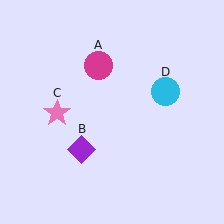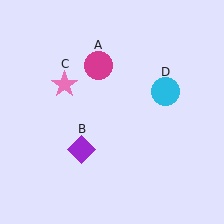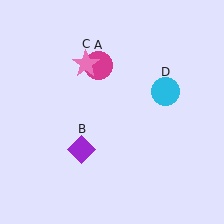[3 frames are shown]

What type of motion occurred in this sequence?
The pink star (object C) rotated clockwise around the center of the scene.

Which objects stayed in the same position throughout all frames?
Magenta circle (object A) and purple diamond (object B) and cyan circle (object D) remained stationary.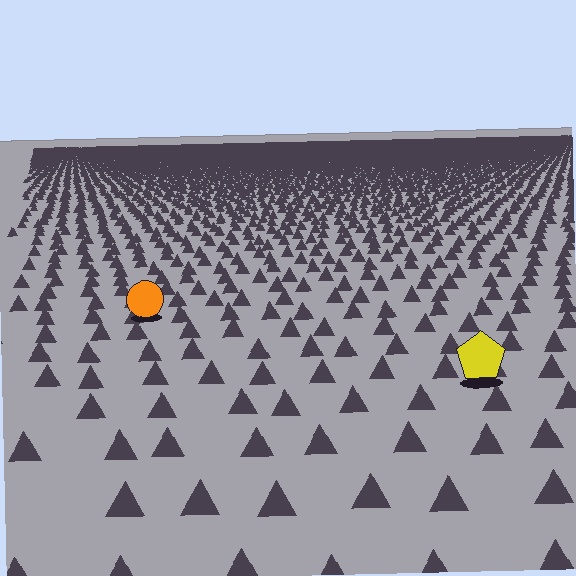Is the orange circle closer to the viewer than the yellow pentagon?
No. The yellow pentagon is closer — you can tell from the texture gradient: the ground texture is coarser near it.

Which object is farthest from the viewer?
The orange circle is farthest from the viewer. It appears smaller and the ground texture around it is denser.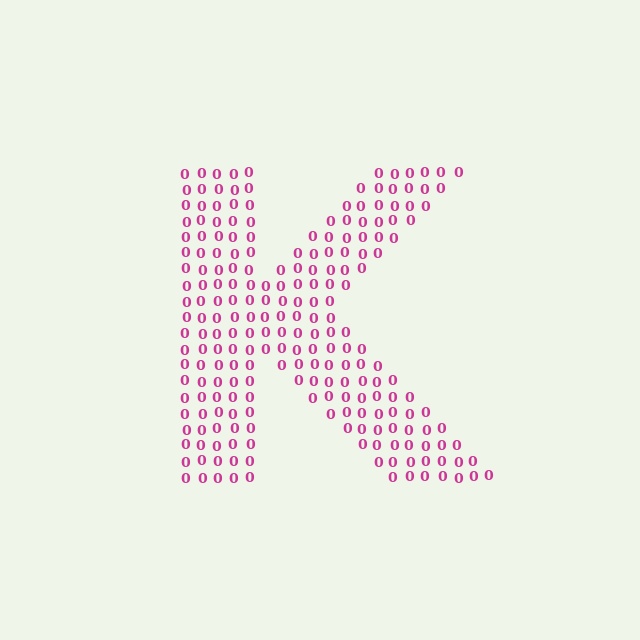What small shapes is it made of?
It is made of small digit 0's.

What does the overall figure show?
The overall figure shows the letter K.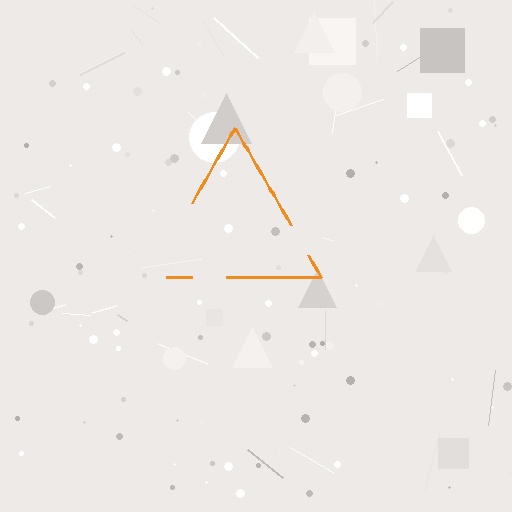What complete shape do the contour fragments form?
The contour fragments form a triangle.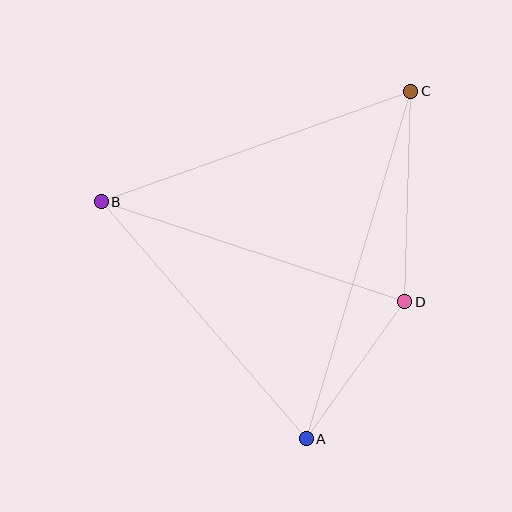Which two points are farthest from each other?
Points A and C are farthest from each other.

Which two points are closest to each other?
Points A and D are closest to each other.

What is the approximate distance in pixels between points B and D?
The distance between B and D is approximately 320 pixels.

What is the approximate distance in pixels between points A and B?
The distance between A and B is approximately 313 pixels.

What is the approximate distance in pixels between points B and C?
The distance between B and C is approximately 329 pixels.